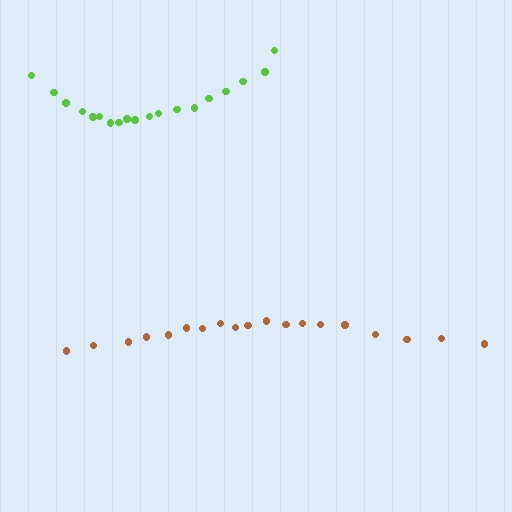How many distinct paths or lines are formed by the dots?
There are 2 distinct paths.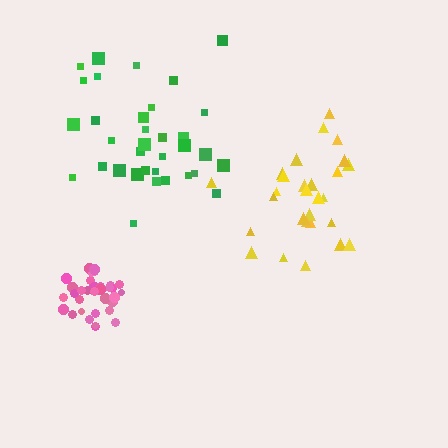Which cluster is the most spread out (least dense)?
Green.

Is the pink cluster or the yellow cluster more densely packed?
Pink.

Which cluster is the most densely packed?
Pink.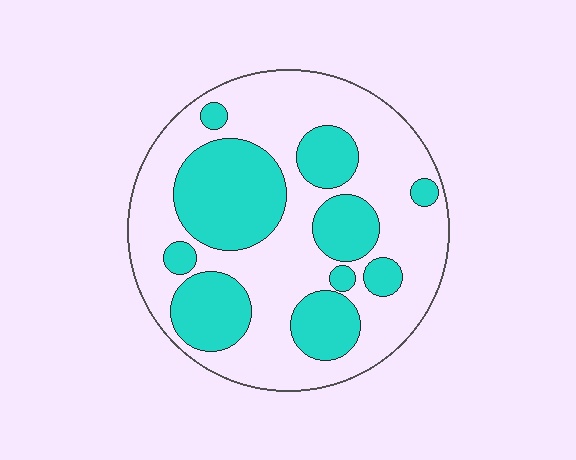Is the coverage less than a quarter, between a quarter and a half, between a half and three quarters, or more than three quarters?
Between a quarter and a half.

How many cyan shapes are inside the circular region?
10.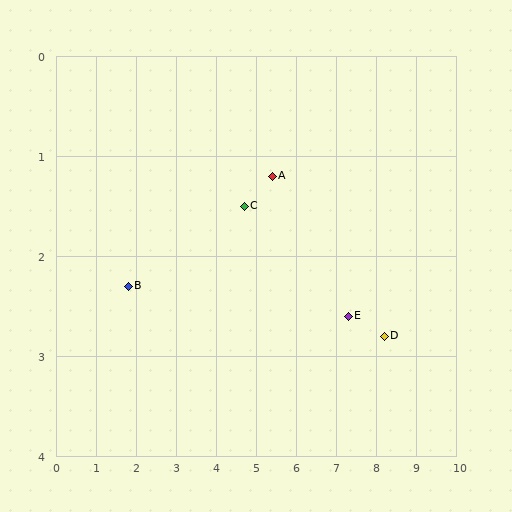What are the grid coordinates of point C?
Point C is at approximately (4.7, 1.5).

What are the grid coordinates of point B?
Point B is at approximately (1.8, 2.3).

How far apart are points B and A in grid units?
Points B and A are about 3.8 grid units apart.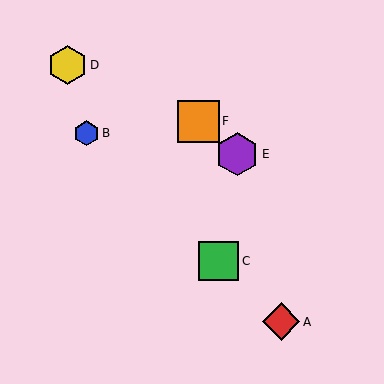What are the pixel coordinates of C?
Object C is at (219, 261).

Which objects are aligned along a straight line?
Objects A, B, C are aligned along a straight line.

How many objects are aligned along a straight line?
3 objects (A, B, C) are aligned along a straight line.